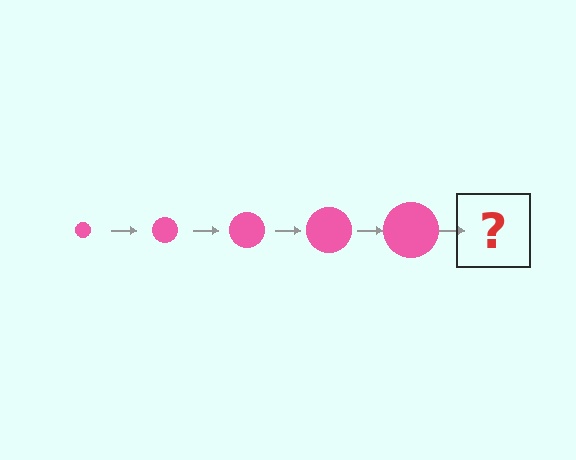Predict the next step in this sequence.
The next step is a pink circle, larger than the previous one.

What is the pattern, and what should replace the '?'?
The pattern is that the circle gets progressively larger each step. The '?' should be a pink circle, larger than the previous one.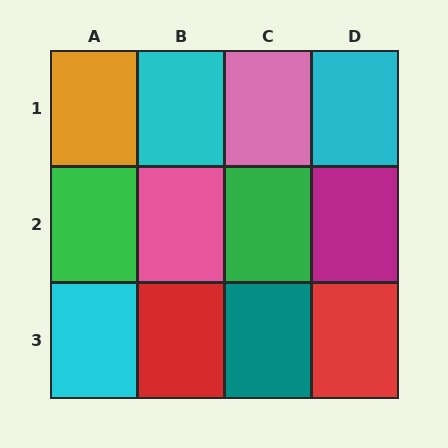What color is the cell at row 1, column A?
Orange.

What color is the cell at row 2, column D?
Magenta.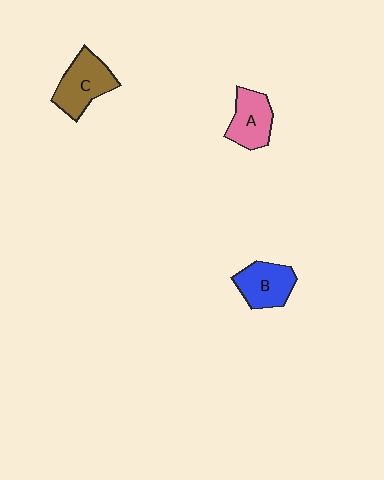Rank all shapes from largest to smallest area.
From largest to smallest: C (brown), B (blue), A (pink).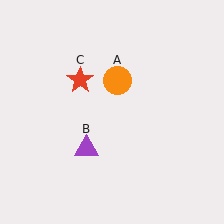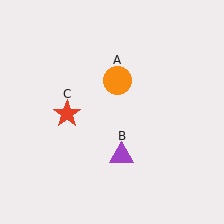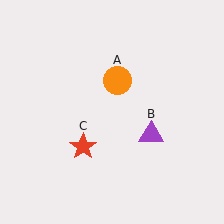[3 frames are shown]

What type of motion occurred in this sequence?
The purple triangle (object B), red star (object C) rotated counterclockwise around the center of the scene.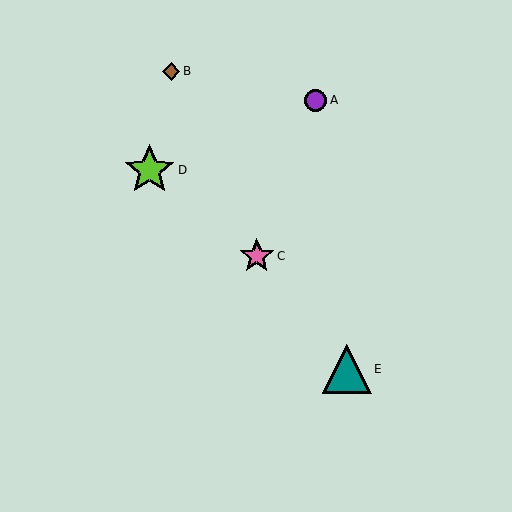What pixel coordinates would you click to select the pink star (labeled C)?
Click at (257, 256) to select the pink star C.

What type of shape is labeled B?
Shape B is a brown diamond.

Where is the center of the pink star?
The center of the pink star is at (257, 256).